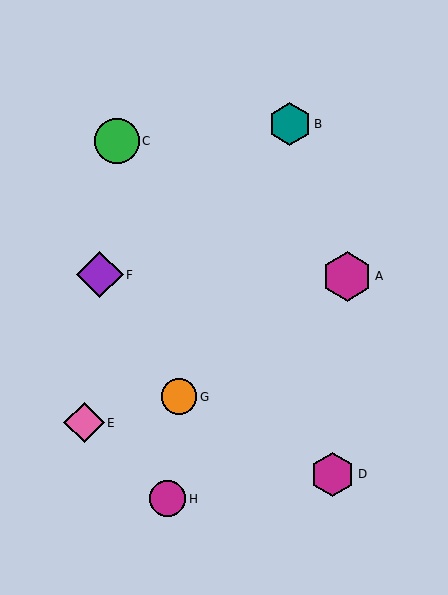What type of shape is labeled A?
Shape A is a magenta hexagon.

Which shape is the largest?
The magenta hexagon (labeled A) is the largest.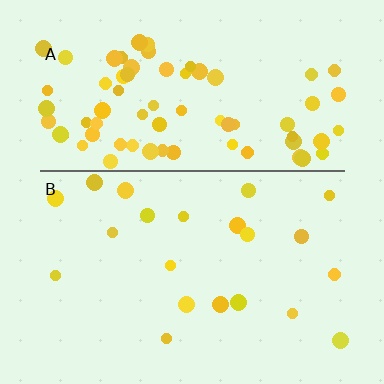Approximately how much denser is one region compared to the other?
Approximately 3.7× — region A over region B.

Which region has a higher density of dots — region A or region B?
A (the top).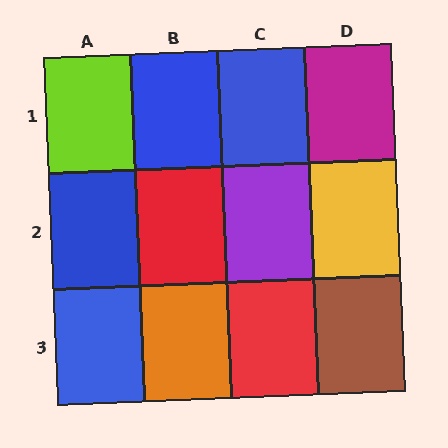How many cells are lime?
1 cell is lime.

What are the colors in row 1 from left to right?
Lime, blue, blue, magenta.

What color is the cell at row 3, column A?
Blue.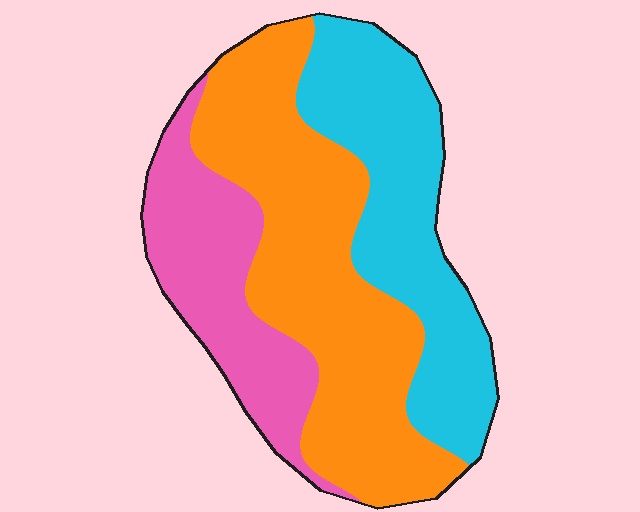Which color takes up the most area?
Orange, at roughly 45%.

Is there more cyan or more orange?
Orange.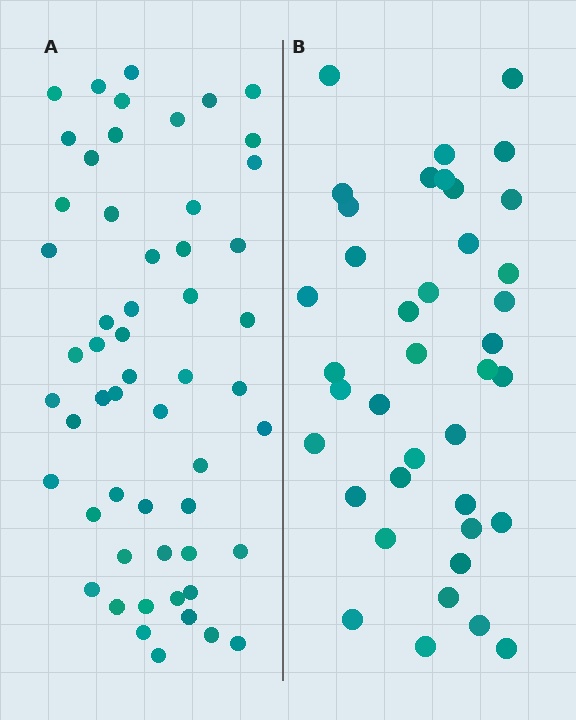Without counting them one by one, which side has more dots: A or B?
Region A (the left region) has more dots.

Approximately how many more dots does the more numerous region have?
Region A has approximately 15 more dots than region B.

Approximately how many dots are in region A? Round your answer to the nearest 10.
About 60 dots. (The exact count is 55, which rounds to 60.)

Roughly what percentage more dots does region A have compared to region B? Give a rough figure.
About 40% more.